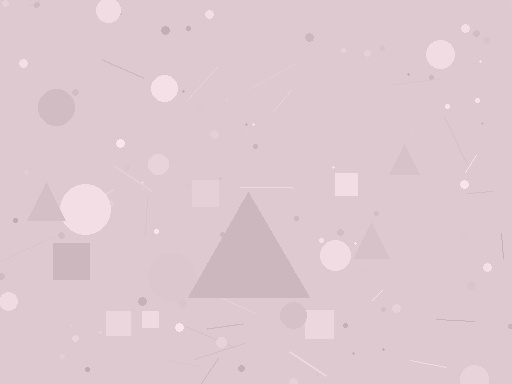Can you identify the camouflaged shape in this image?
The camouflaged shape is a triangle.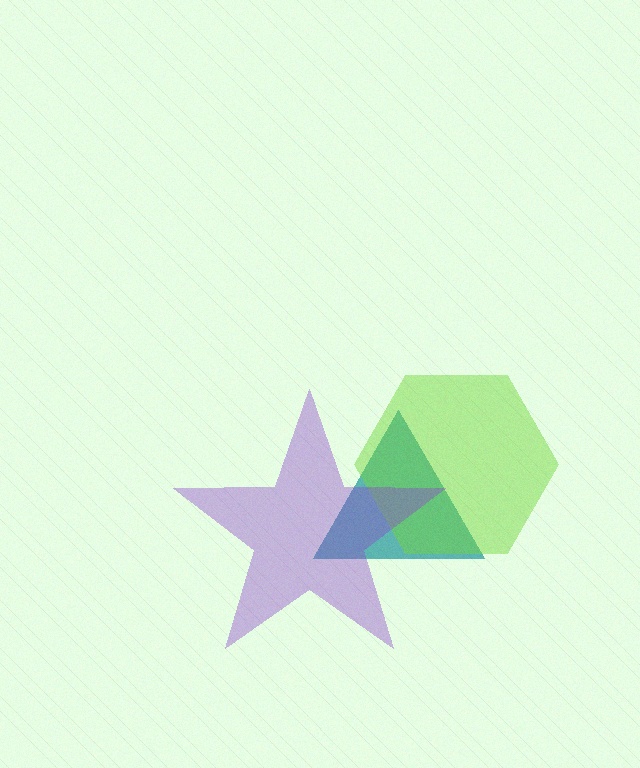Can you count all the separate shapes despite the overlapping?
Yes, there are 3 separate shapes.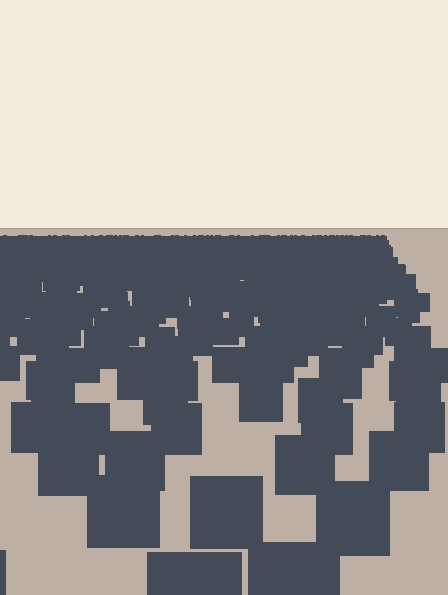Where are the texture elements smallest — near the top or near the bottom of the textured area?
Near the top.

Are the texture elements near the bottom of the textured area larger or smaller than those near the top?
Larger. Near the bottom, elements are closer to the viewer and appear at a bigger on-screen size.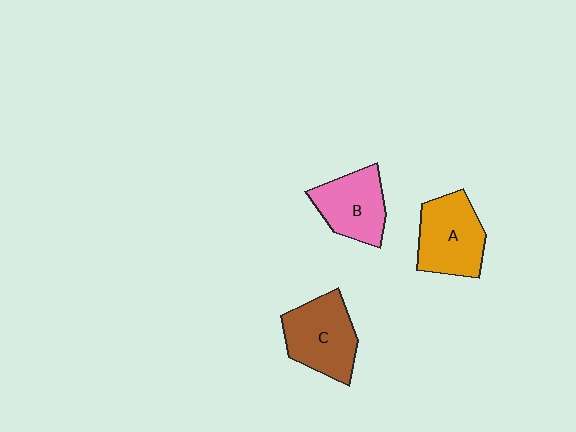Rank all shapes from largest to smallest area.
From largest to smallest: C (brown), A (orange), B (pink).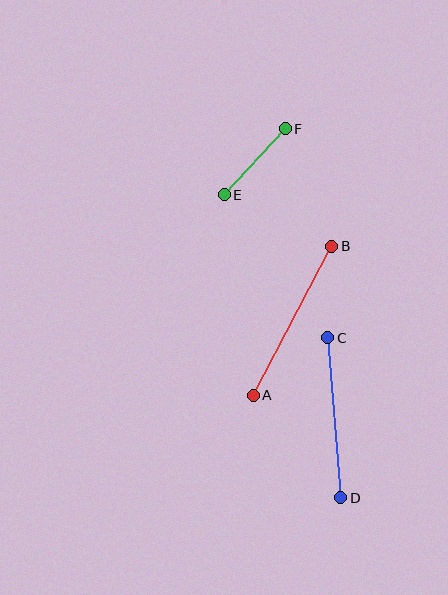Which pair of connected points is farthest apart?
Points A and B are farthest apart.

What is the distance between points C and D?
The distance is approximately 161 pixels.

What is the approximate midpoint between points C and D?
The midpoint is at approximately (334, 418) pixels.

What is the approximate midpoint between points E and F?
The midpoint is at approximately (255, 162) pixels.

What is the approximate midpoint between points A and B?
The midpoint is at approximately (293, 321) pixels.